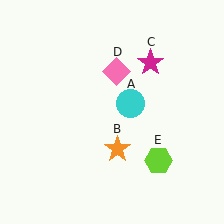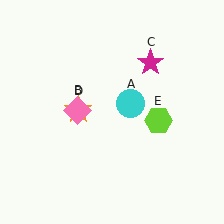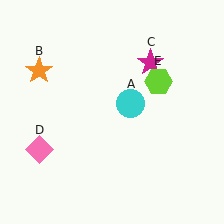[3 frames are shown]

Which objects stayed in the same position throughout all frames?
Cyan circle (object A) and magenta star (object C) remained stationary.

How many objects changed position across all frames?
3 objects changed position: orange star (object B), pink diamond (object D), lime hexagon (object E).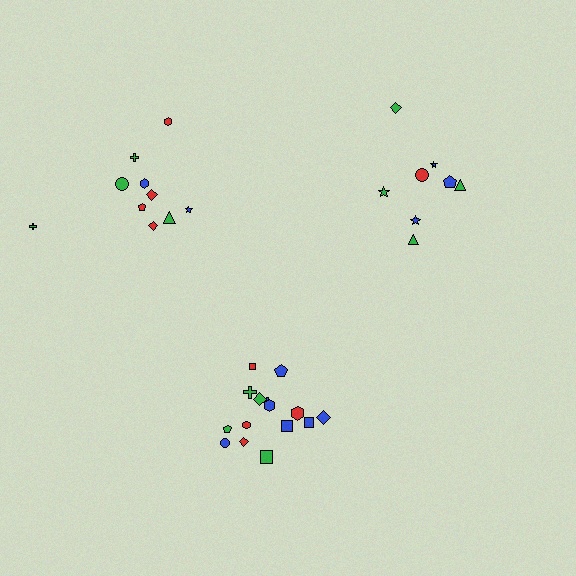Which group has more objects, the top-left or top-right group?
The top-left group.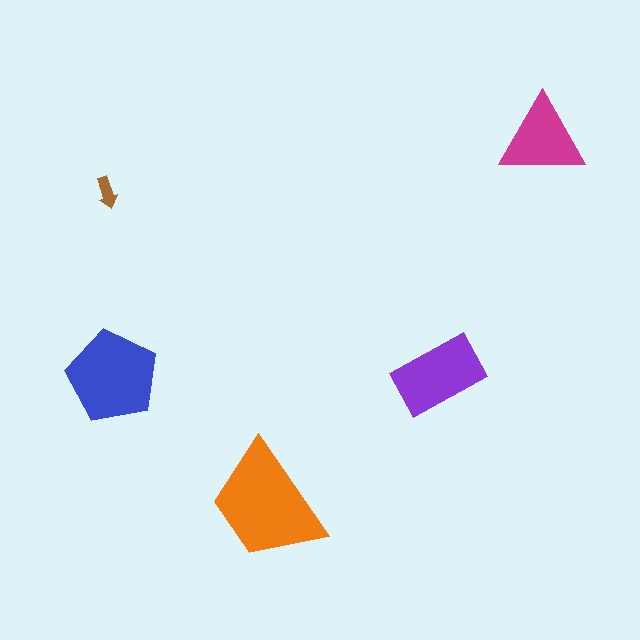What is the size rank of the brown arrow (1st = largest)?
5th.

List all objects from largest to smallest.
The orange trapezoid, the blue pentagon, the purple rectangle, the magenta triangle, the brown arrow.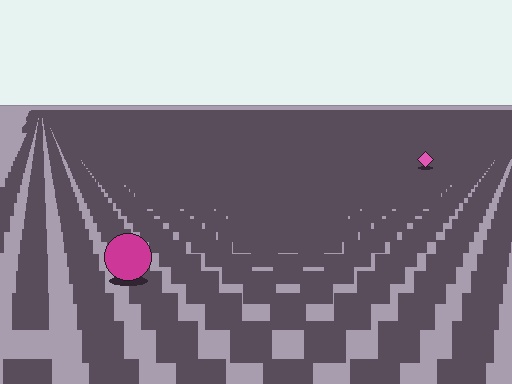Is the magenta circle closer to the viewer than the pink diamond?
Yes. The magenta circle is closer — you can tell from the texture gradient: the ground texture is coarser near it.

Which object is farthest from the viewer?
The pink diamond is farthest from the viewer. It appears smaller and the ground texture around it is denser.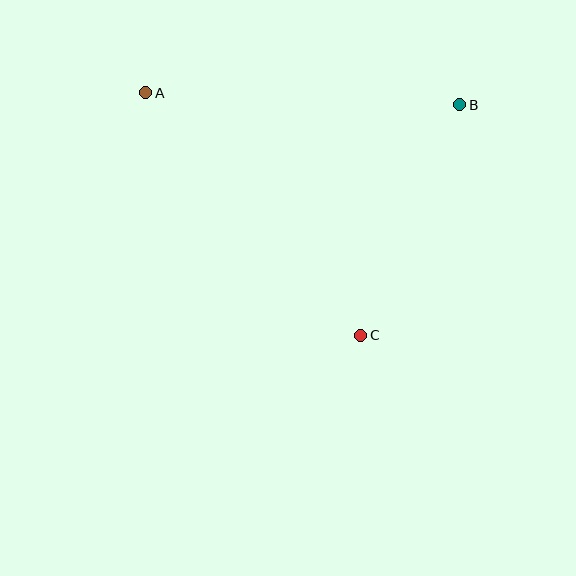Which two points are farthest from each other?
Points A and C are farthest from each other.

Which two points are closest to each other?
Points B and C are closest to each other.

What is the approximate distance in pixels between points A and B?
The distance between A and B is approximately 314 pixels.